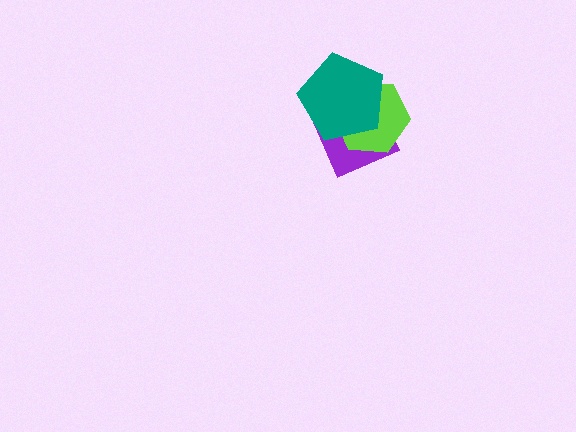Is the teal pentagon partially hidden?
No, no other shape covers it.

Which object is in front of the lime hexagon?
The teal pentagon is in front of the lime hexagon.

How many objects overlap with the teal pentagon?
2 objects overlap with the teal pentagon.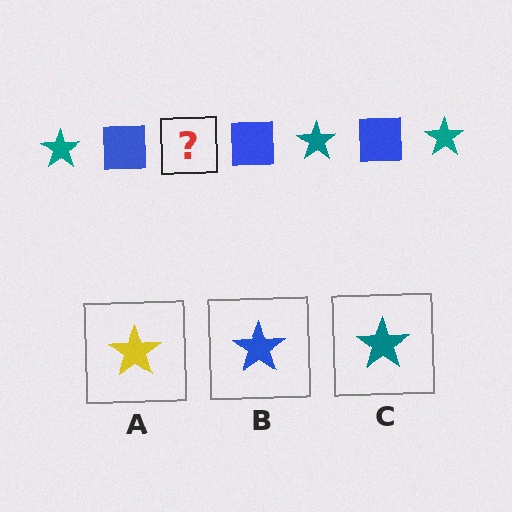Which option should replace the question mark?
Option C.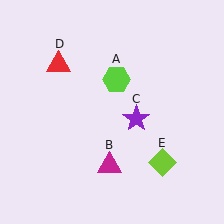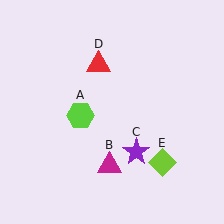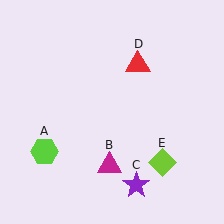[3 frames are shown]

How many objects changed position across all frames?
3 objects changed position: lime hexagon (object A), purple star (object C), red triangle (object D).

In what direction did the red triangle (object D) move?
The red triangle (object D) moved right.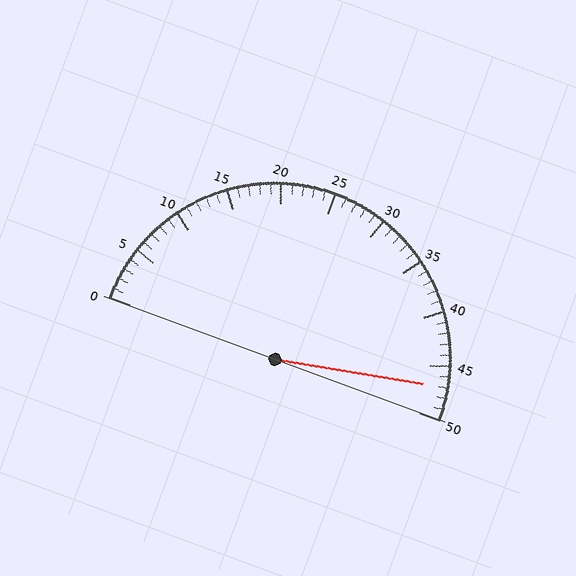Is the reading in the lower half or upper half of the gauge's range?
The reading is in the upper half of the range (0 to 50).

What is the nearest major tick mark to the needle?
The nearest major tick mark is 45.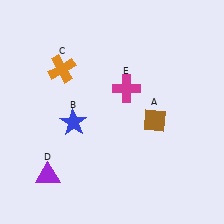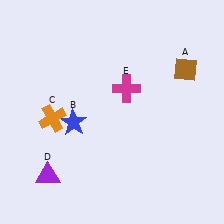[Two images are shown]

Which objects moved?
The objects that moved are: the brown diamond (A), the orange cross (C).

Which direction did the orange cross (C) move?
The orange cross (C) moved down.